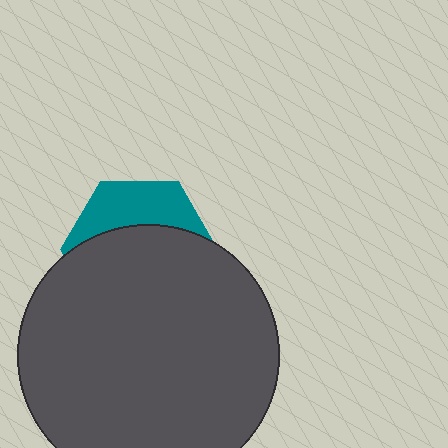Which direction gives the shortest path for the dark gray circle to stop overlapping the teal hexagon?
Moving down gives the shortest separation.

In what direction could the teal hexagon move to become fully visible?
The teal hexagon could move up. That would shift it out from behind the dark gray circle entirely.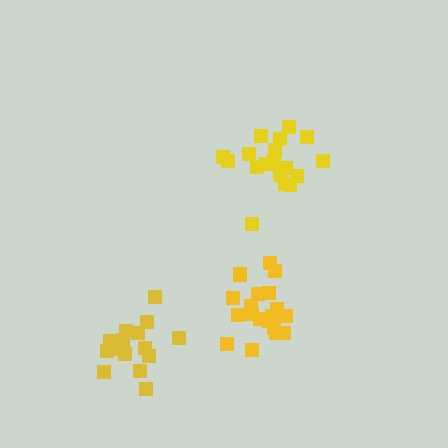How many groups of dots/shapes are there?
There are 3 groups.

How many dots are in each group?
Group 1: 18 dots, Group 2: 19 dots, Group 3: 15 dots (52 total).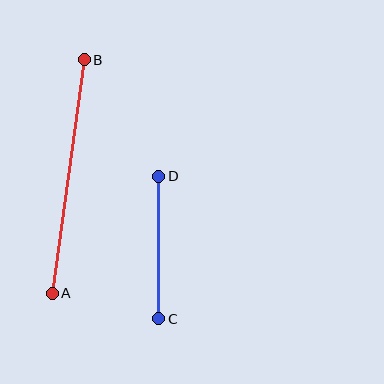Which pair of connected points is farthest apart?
Points A and B are farthest apart.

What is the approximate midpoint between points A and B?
The midpoint is at approximately (68, 177) pixels.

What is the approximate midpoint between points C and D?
The midpoint is at approximately (159, 248) pixels.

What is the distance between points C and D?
The distance is approximately 142 pixels.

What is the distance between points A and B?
The distance is approximately 236 pixels.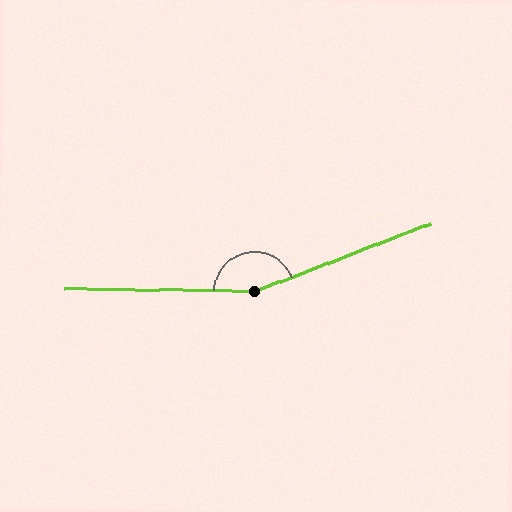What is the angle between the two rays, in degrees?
Approximately 158 degrees.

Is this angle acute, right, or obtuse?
It is obtuse.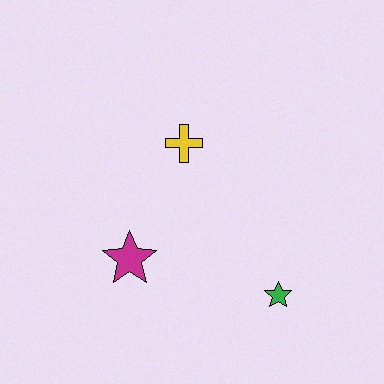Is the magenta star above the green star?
Yes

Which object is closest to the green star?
The magenta star is closest to the green star.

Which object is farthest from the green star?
The yellow cross is farthest from the green star.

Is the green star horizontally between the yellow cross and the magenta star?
No